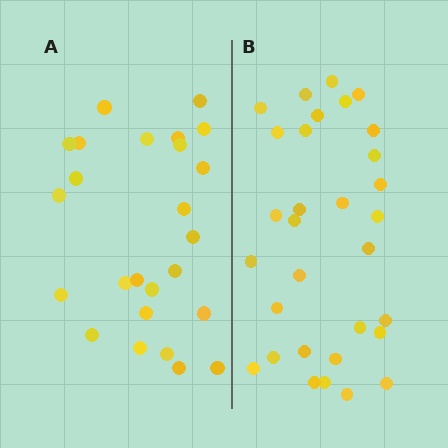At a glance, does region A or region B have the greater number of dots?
Region B (the right region) has more dots.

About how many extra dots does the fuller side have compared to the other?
Region B has about 6 more dots than region A.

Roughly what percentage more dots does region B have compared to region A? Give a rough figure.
About 25% more.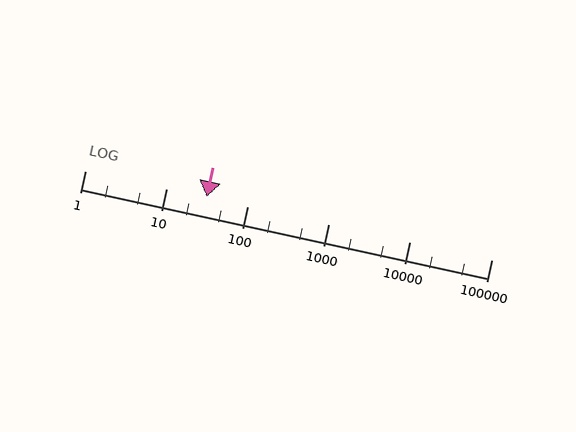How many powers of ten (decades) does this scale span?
The scale spans 5 decades, from 1 to 100000.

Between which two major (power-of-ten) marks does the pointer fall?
The pointer is between 10 and 100.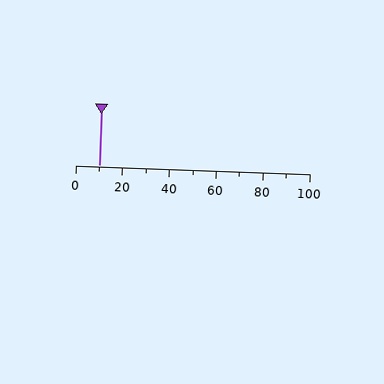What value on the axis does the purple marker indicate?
The marker indicates approximately 10.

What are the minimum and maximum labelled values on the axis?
The axis runs from 0 to 100.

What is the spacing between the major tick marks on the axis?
The major ticks are spaced 20 apart.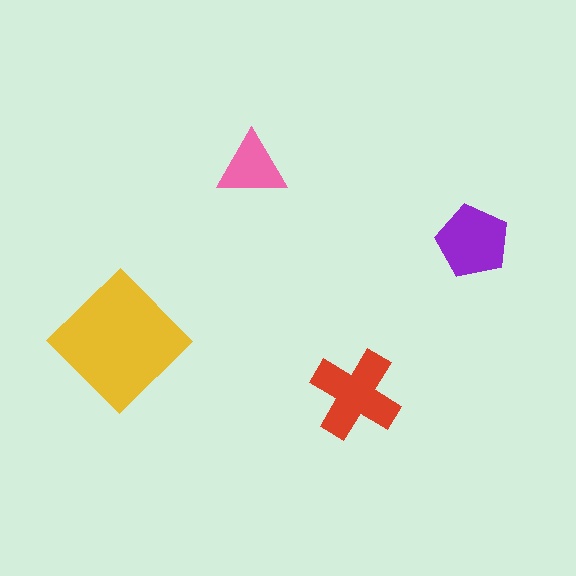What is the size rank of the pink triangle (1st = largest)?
4th.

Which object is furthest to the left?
The yellow diamond is leftmost.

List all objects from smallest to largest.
The pink triangle, the purple pentagon, the red cross, the yellow diamond.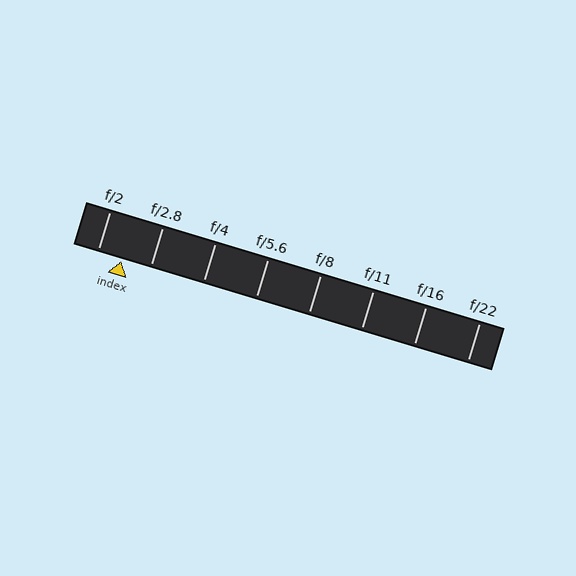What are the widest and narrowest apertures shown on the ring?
The widest aperture shown is f/2 and the narrowest is f/22.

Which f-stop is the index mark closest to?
The index mark is closest to f/2.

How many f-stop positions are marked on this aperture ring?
There are 8 f-stop positions marked.